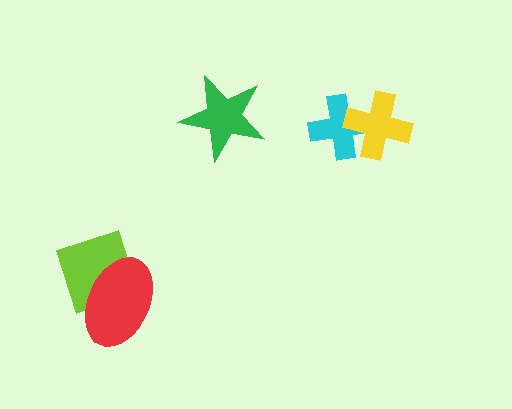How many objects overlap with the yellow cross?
1 object overlaps with the yellow cross.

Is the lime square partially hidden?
Yes, it is partially covered by another shape.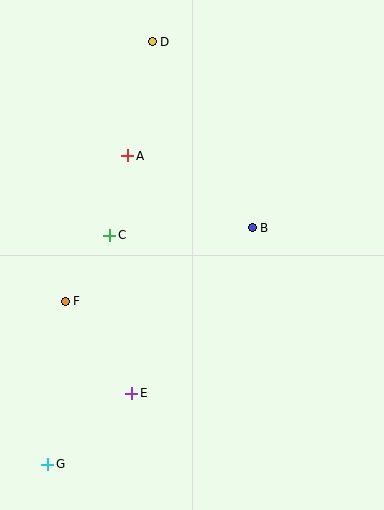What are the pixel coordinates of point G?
Point G is at (48, 464).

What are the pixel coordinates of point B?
Point B is at (252, 228).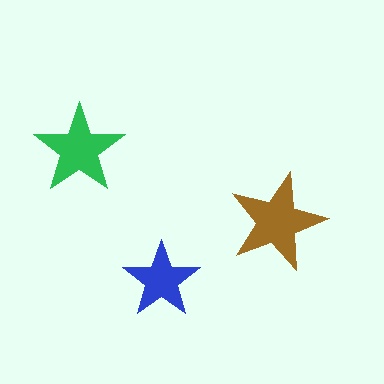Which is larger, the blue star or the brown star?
The brown one.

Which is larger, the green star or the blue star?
The green one.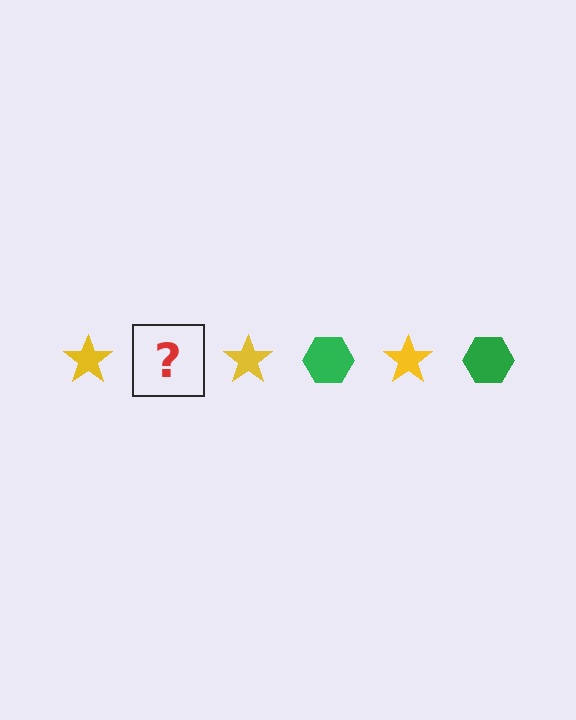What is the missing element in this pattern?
The missing element is a green hexagon.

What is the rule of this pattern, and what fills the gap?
The rule is that the pattern alternates between yellow star and green hexagon. The gap should be filled with a green hexagon.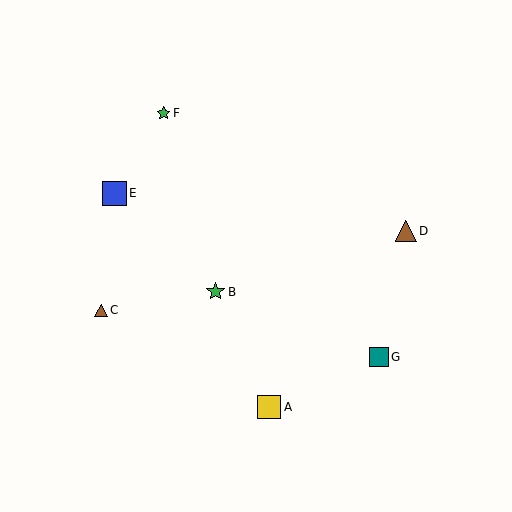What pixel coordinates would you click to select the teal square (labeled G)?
Click at (379, 357) to select the teal square G.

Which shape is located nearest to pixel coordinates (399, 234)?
The brown triangle (labeled D) at (406, 231) is nearest to that location.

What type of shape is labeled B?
Shape B is a green star.